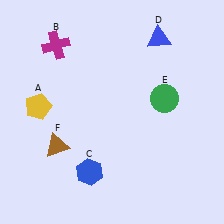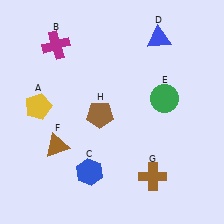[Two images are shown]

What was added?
A brown cross (G), a brown pentagon (H) were added in Image 2.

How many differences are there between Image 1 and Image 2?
There are 2 differences between the two images.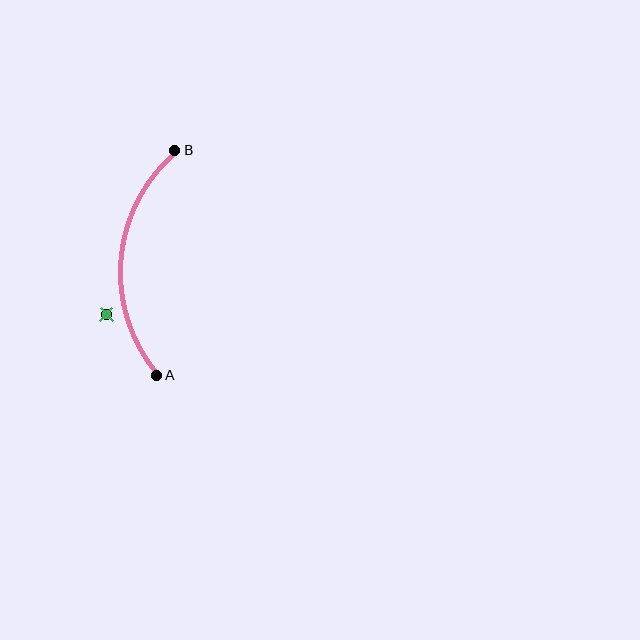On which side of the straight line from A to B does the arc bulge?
The arc bulges to the left of the straight line connecting A and B.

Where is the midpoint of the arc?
The arc midpoint is the point on the curve farthest from the straight line joining A and B. It sits to the left of that line.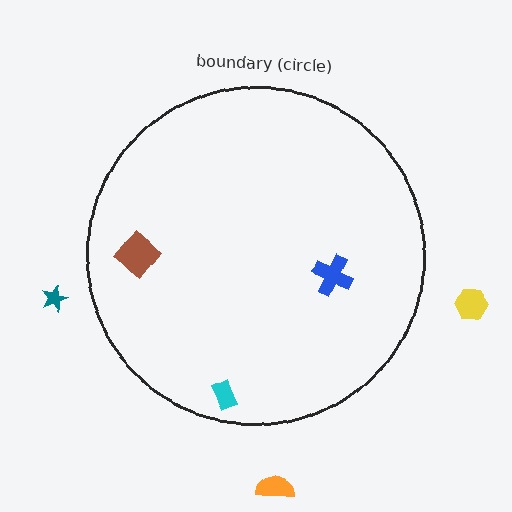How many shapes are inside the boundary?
3 inside, 3 outside.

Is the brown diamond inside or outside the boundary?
Inside.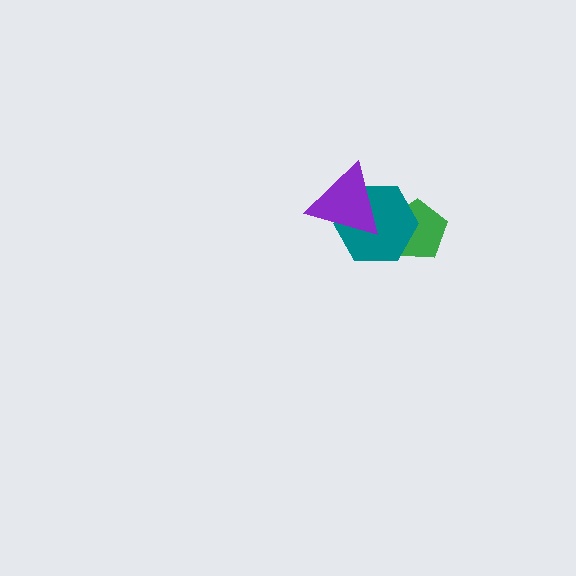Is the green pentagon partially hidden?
Yes, it is partially covered by another shape.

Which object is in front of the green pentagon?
The teal hexagon is in front of the green pentagon.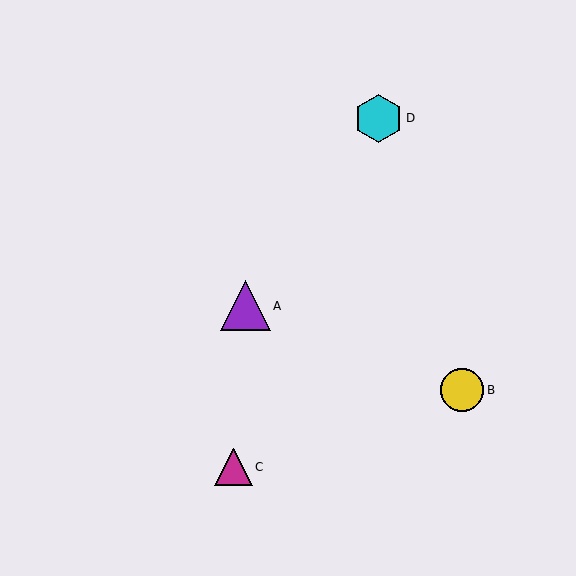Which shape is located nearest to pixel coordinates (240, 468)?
The magenta triangle (labeled C) at (234, 467) is nearest to that location.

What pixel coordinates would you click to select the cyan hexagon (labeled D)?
Click at (379, 118) to select the cyan hexagon D.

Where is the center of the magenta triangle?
The center of the magenta triangle is at (234, 467).